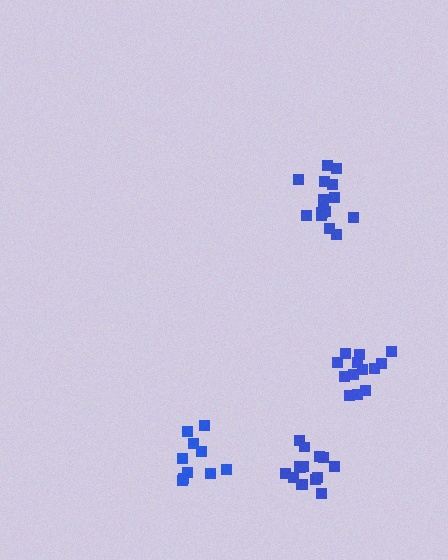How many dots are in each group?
Group 1: 16 dots, Group 2: 15 dots, Group 3: 13 dots, Group 4: 10 dots (54 total).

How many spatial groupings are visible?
There are 4 spatial groupings.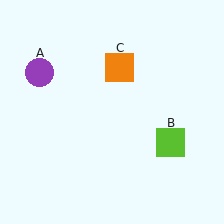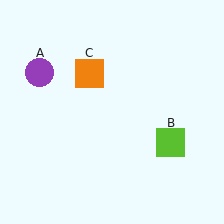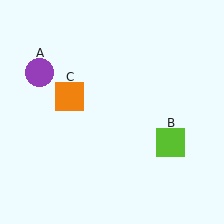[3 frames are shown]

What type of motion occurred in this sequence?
The orange square (object C) rotated counterclockwise around the center of the scene.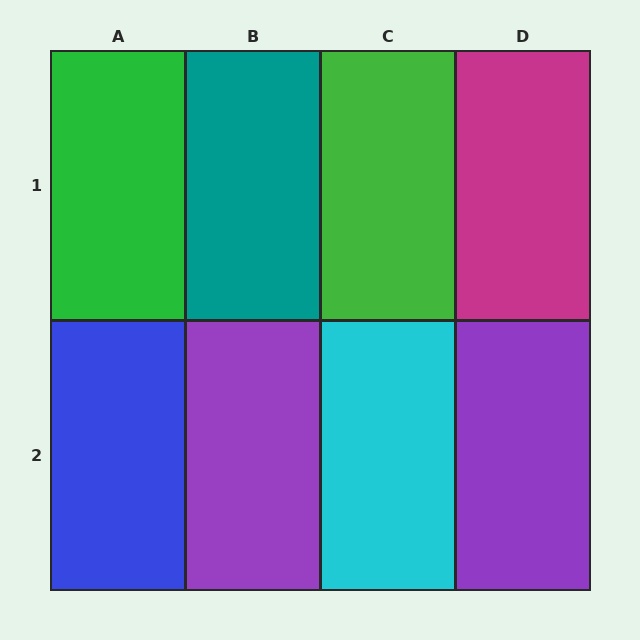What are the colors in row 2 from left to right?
Blue, purple, cyan, purple.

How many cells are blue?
1 cell is blue.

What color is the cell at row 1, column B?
Teal.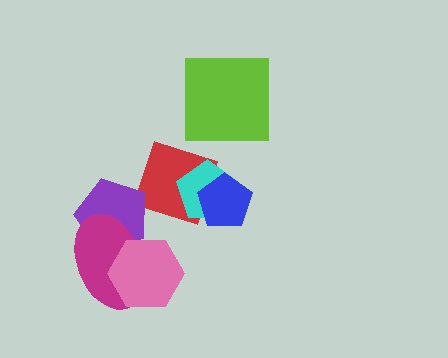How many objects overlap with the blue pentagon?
2 objects overlap with the blue pentagon.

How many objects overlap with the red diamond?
3 objects overlap with the red diamond.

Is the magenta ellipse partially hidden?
Yes, it is partially covered by another shape.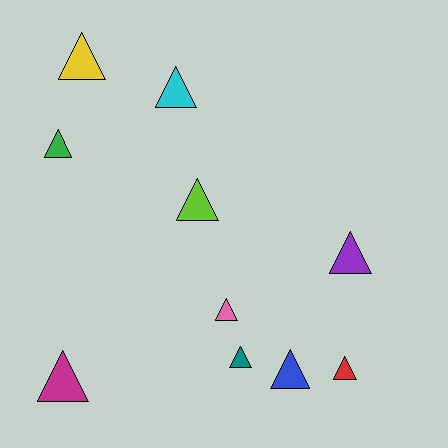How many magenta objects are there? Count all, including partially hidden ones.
There is 1 magenta object.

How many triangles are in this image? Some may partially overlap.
There are 10 triangles.